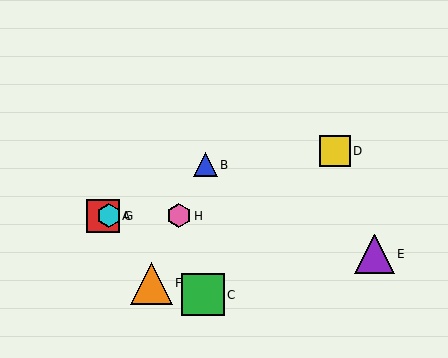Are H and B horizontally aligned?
No, H is at y≈216 and B is at y≈165.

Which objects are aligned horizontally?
Objects A, G, H are aligned horizontally.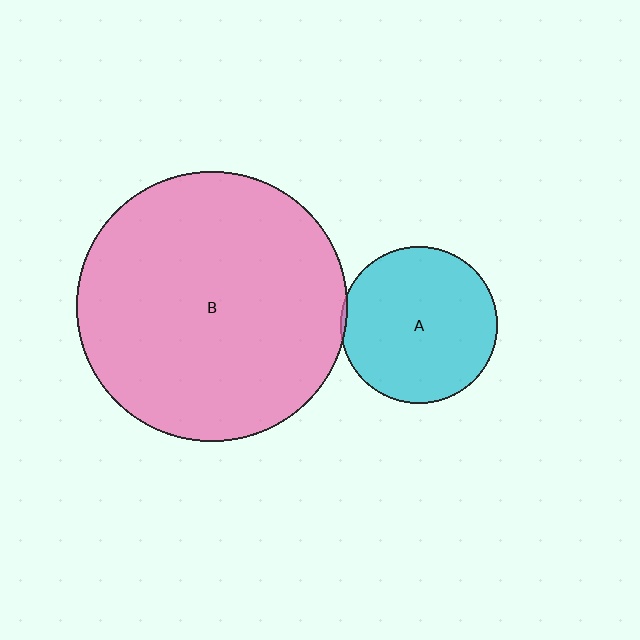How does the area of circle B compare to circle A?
Approximately 3.0 times.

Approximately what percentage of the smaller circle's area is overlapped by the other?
Approximately 5%.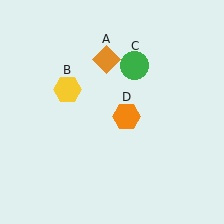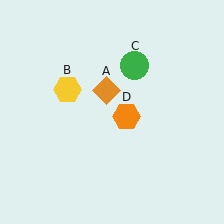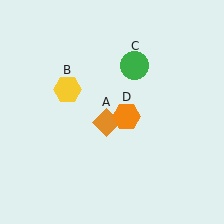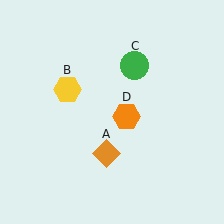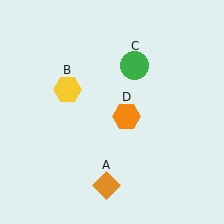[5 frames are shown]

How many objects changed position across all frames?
1 object changed position: orange diamond (object A).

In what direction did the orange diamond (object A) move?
The orange diamond (object A) moved down.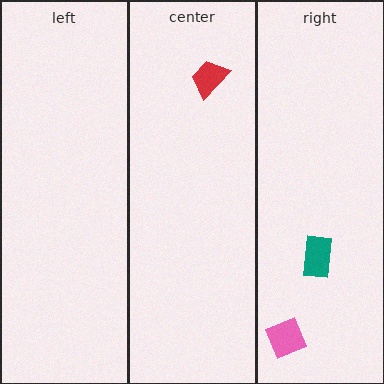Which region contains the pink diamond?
The right region.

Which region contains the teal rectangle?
The right region.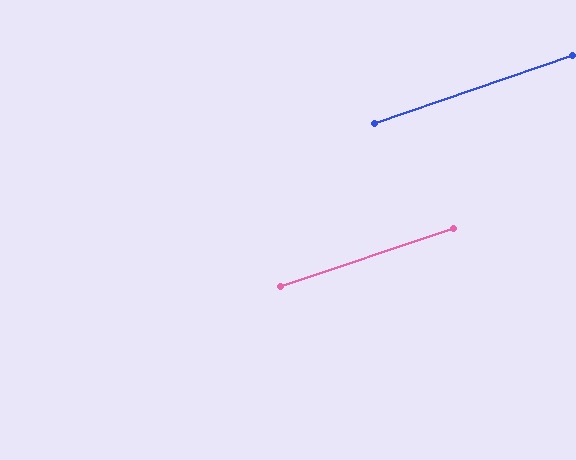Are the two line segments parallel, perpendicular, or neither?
Parallel — their directions differ by only 0.3°.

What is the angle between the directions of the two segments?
Approximately 0 degrees.